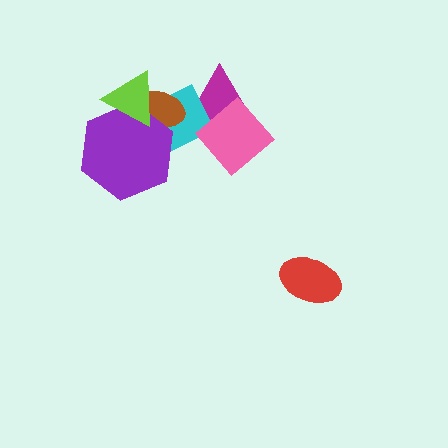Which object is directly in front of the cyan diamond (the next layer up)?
The brown ellipse is directly in front of the cyan diamond.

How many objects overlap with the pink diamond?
2 objects overlap with the pink diamond.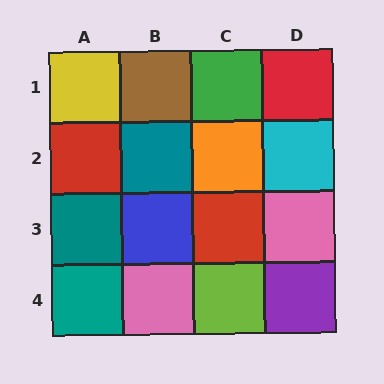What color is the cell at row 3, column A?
Teal.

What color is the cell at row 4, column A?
Teal.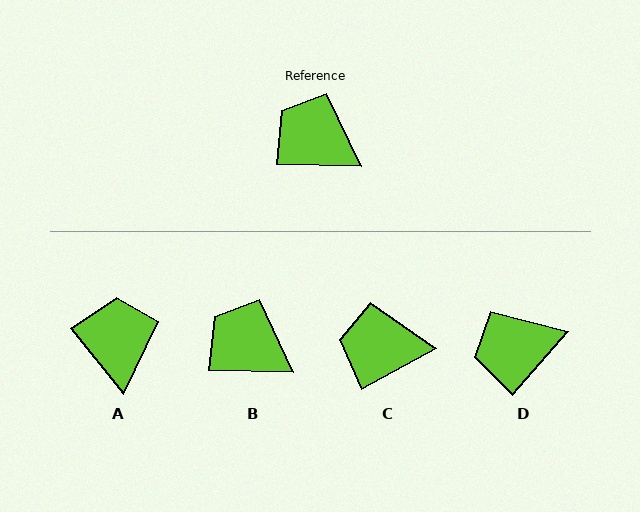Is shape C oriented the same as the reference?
No, it is off by about 30 degrees.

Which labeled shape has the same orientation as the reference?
B.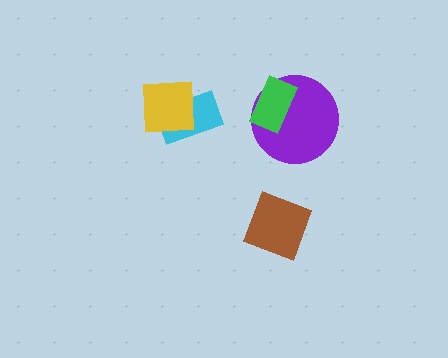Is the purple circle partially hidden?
Yes, it is partially covered by another shape.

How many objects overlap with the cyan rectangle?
1 object overlaps with the cyan rectangle.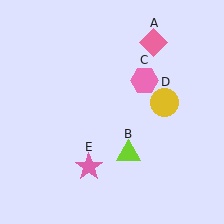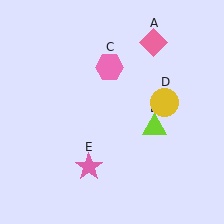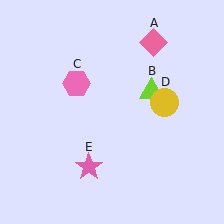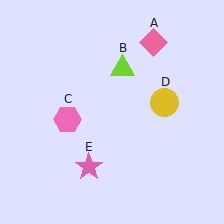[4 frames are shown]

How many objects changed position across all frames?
2 objects changed position: lime triangle (object B), pink hexagon (object C).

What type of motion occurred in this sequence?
The lime triangle (object B), pink hexagon (object C) rotated counterclockwise around the center of the scene.